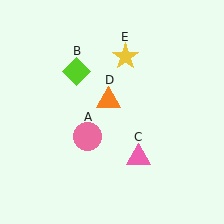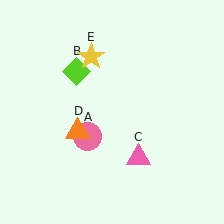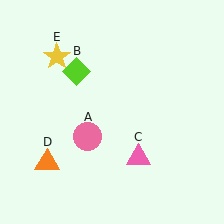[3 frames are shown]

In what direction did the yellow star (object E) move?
The yellow star (object E) moved left.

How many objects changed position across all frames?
2 objects changed position: orange triangle (object D), yellow star (object E).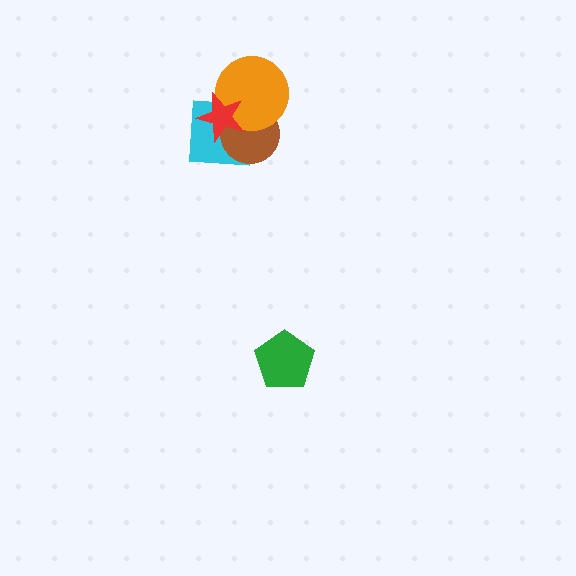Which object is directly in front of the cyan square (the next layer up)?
The brown circle is directly in front of the cyan square.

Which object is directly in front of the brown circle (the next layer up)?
The orange circle is directly in front of the brown circle.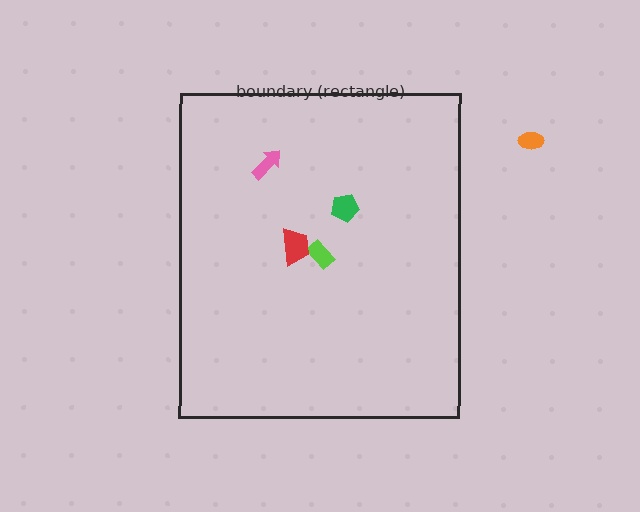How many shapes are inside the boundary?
4 inside, 1 outside.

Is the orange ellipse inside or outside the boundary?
Outside.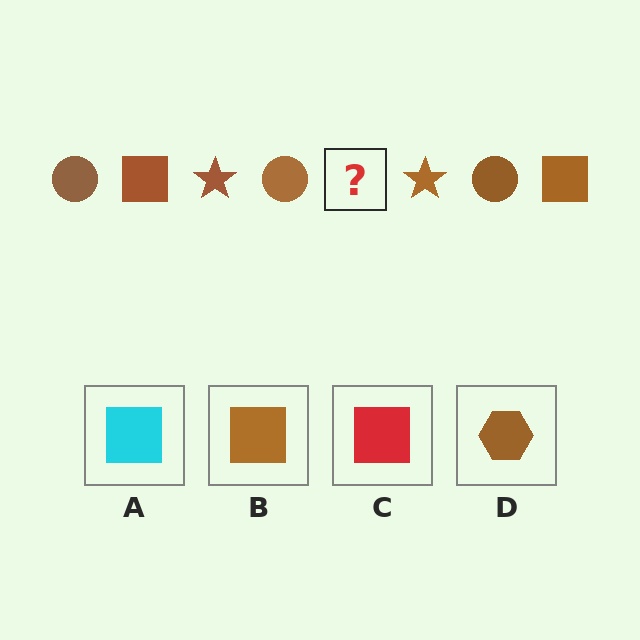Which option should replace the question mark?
Option B.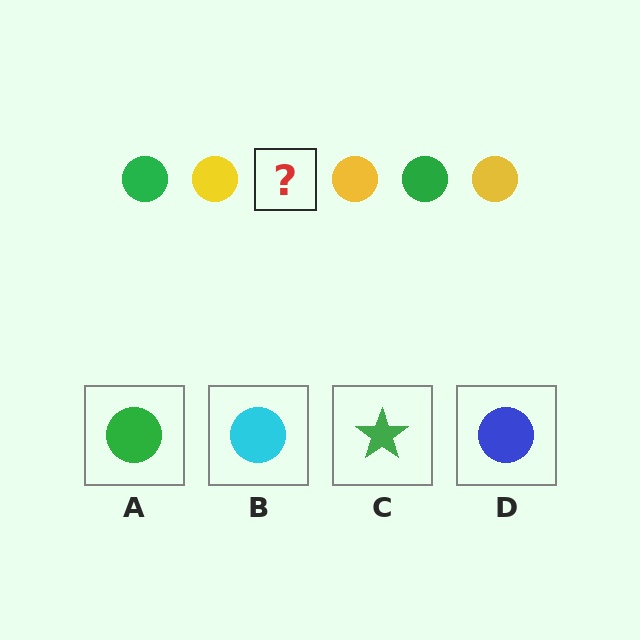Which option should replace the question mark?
Option A.